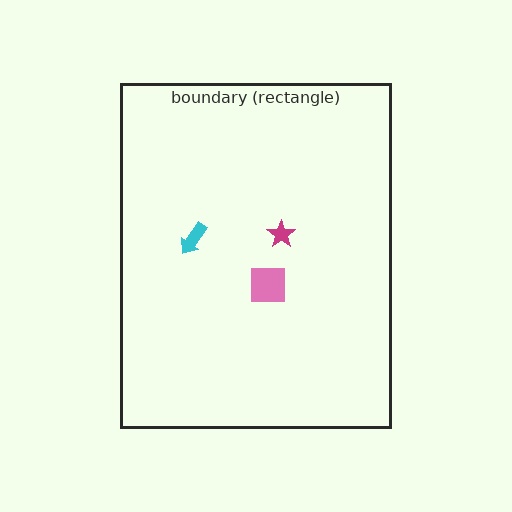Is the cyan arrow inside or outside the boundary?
Inside.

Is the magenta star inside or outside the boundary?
Inside.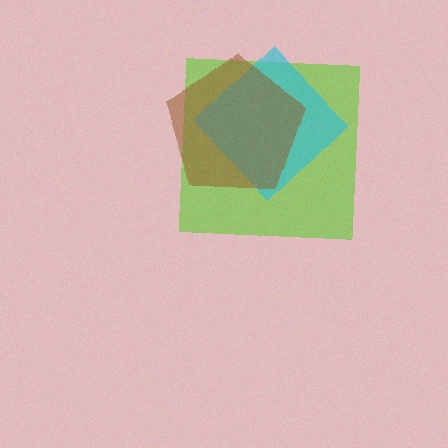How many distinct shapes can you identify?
There are 3 distinct shapes: a lime square, a cyan diamond, a brown pentagon.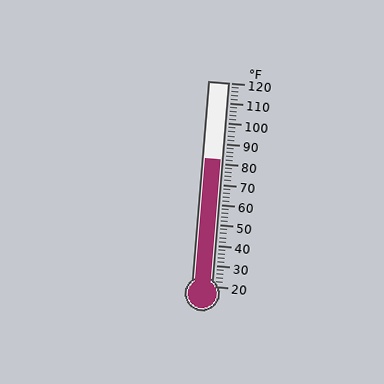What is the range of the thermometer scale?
The thermometer scale ranges from 20°F to 120°F.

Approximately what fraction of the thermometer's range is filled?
The thermometer is filled to approximately 60% of its range.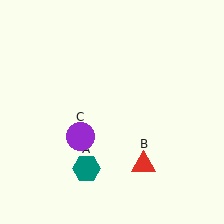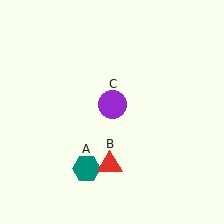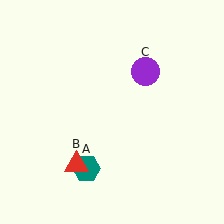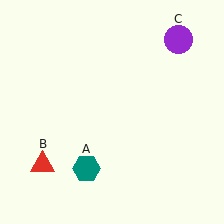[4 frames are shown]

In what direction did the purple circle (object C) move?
The purple circle (object C) moved up and to the right.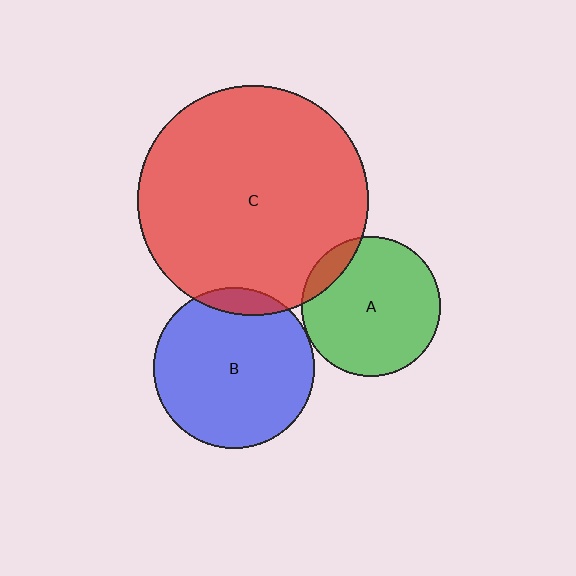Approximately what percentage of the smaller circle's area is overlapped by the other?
Approximately 10%.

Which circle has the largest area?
Circle C (red).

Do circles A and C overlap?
Yes.